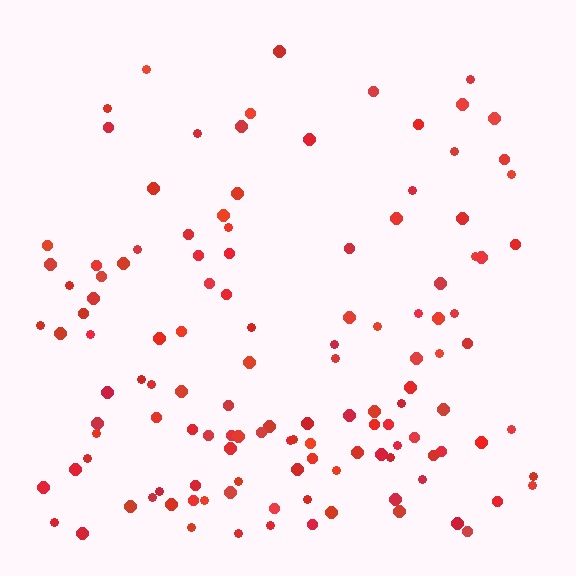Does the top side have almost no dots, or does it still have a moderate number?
Still a moderate number, just noticeably fewer than the bottom.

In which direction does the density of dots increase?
From top to bottom, with the bottom side densest.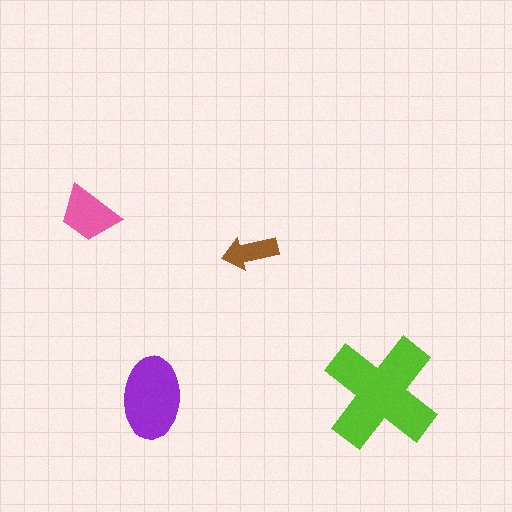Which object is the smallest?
The brown arrow.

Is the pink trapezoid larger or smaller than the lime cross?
Smaller.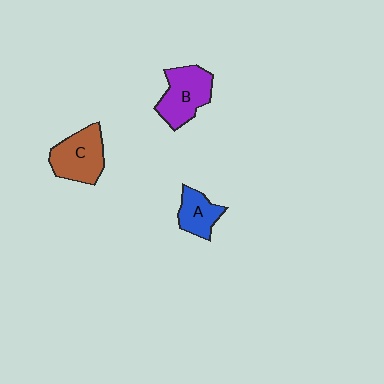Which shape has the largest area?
Shape B (purple).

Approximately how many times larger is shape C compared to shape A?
Approximately 1.5 times.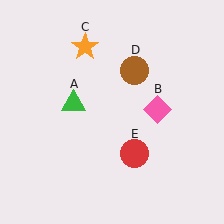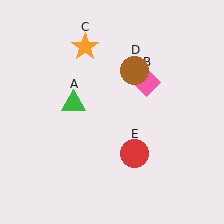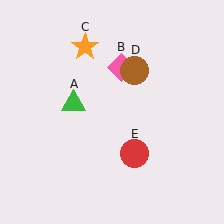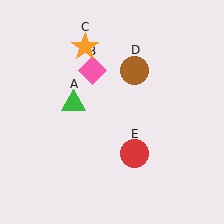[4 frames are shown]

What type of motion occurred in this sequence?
The pink diamond (object B) rotated counterclockwise around the center of the scene.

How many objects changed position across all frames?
1 object changed position: pink diamond (object B).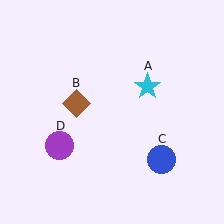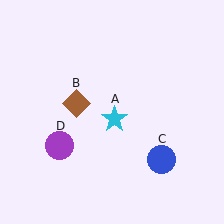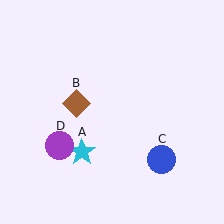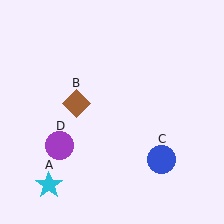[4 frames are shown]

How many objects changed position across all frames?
1 object changed position: cyan star (object A).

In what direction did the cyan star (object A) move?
The cyan star (object A) moved down and to the left.